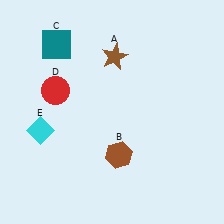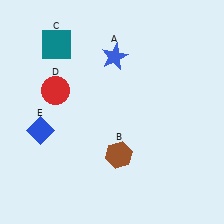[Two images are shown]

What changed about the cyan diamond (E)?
In Image 1, E is cyan. In Image 2, it changed to blue.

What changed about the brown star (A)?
In Image 1, A is brown. In Image 2, it changed to blue.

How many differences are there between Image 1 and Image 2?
There are 2 differences between the two images.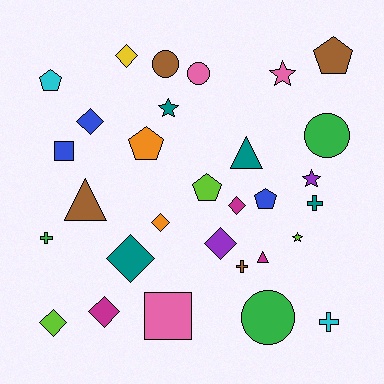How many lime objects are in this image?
There are 3 lime objects.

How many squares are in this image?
There are 2 squares.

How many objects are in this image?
There are 30 objects.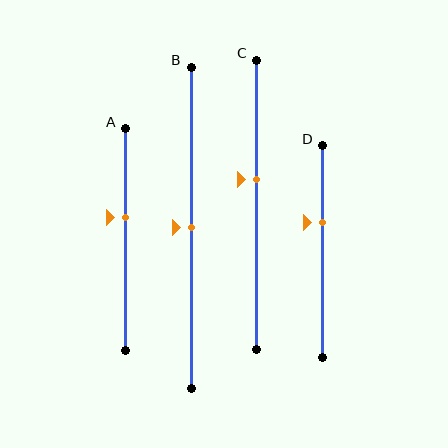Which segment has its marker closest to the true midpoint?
Segment B has its marker closest to the true midpoint.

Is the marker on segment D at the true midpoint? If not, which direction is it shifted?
No, the marker on segment D is shifted upward by about 14% of the segment length.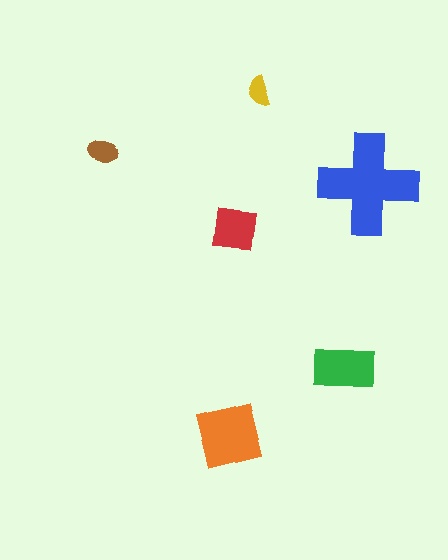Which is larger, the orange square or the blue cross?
The blue cross.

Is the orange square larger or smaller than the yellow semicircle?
Larger.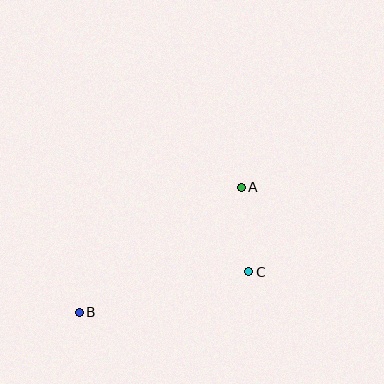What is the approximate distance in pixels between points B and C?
The distance between B and C is approximately 175 pixels.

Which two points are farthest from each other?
Points A and B are farthest from each other.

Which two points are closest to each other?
Points A and C are closest to each other.